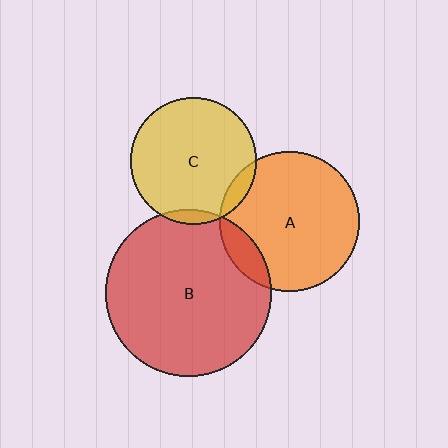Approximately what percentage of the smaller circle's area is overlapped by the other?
Approximately 5%.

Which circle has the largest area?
Circle B (red).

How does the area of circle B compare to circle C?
Approximately 1.7 times.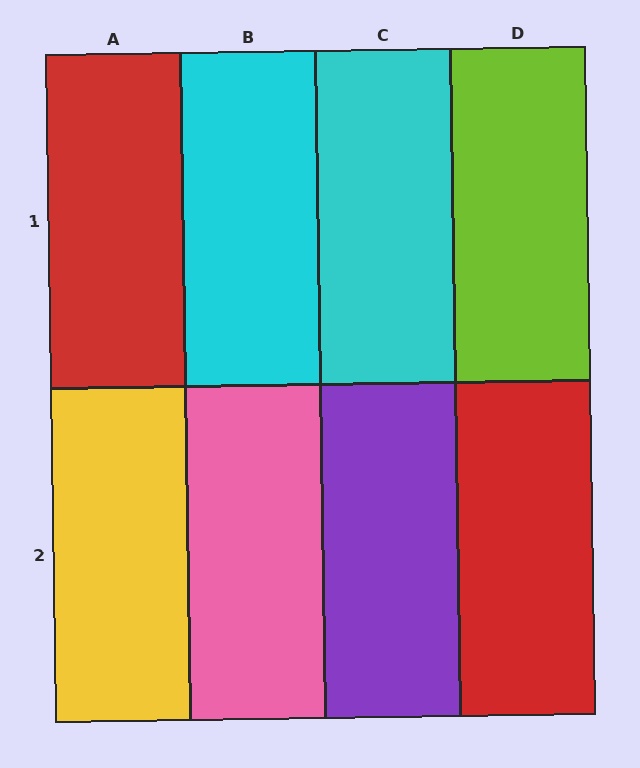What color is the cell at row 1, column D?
Lime.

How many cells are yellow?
1 cell is yellow.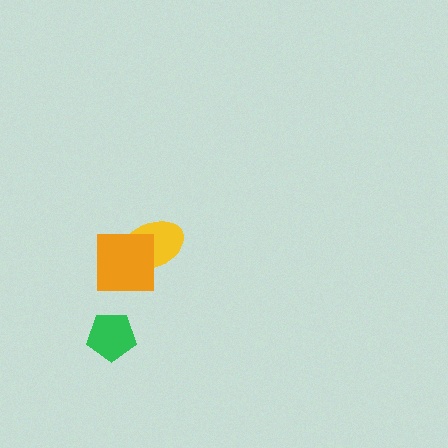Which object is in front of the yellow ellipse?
The orange square is in front of the yellow ellipse.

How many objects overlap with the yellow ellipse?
1 object overlaps with the yellow ellipse.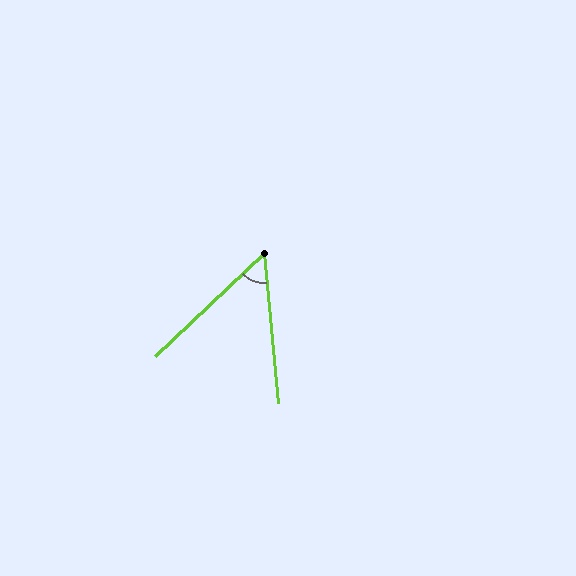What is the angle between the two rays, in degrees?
Approximately 52 degrees.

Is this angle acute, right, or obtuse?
It is acute.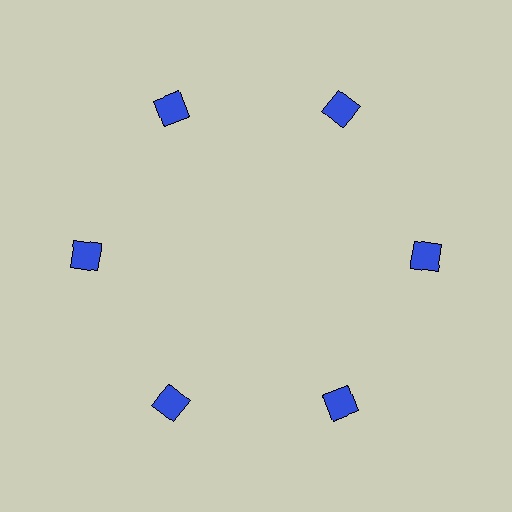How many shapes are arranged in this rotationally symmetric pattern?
There are 6 shapes, arranged in 6 groups of 1.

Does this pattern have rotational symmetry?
Yes, this pattern has 6-fold rotational symmetry. It looks the same after rotating 60 degrees around the center.